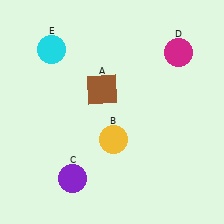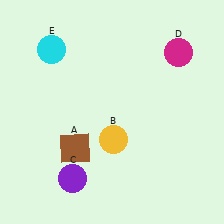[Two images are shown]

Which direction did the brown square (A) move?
The brown square (A) moved down.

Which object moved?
The brown square (A) moved down.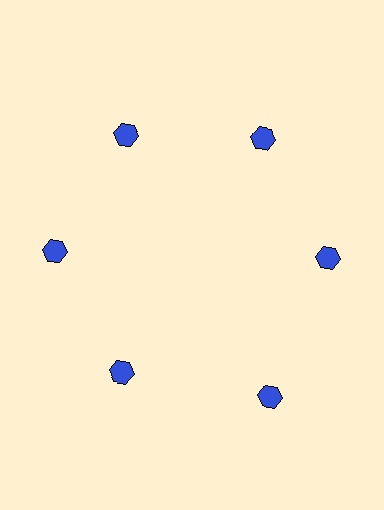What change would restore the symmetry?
The symmetry would be restored by moving it inward, back onto the ring so that all 6 hexagons sit at equal angles and equal distance from the center.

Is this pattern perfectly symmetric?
No. The 6 blue hexagons are arranged in a ring, but one element near the 5 o'clock position is pushed outward from the center, breaking the 6-fold rotational symmetry.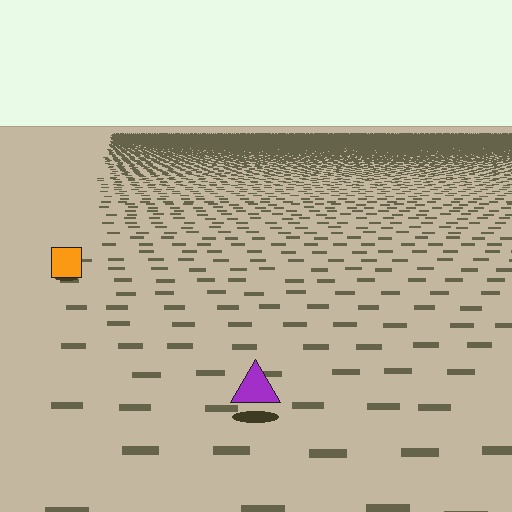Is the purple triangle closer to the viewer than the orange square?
Yes. The purple triangle is closer — you can tell from the texture gradient: the ground texture is coarser near it.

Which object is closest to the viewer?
The purple triangle is closest. The texture marks near it are larger and more spread out.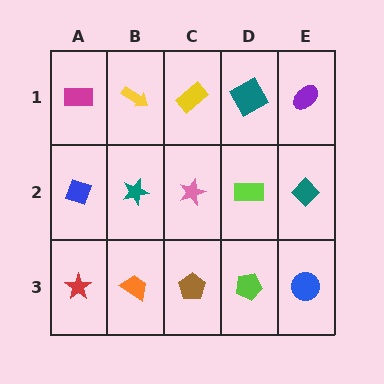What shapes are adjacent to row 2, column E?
A purple ellipse (row 1, column E), a blue circle (row 3, column E), a lime rectangle (row 2, column D).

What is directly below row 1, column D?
A lime rectangle.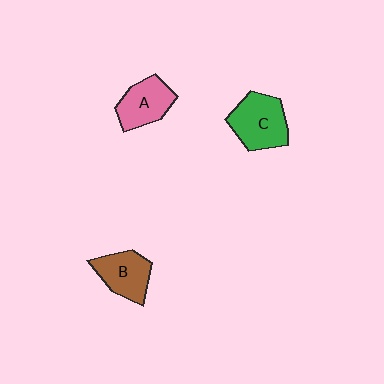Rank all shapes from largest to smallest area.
From largest to smallest: C (green), A (pink), B (brown).